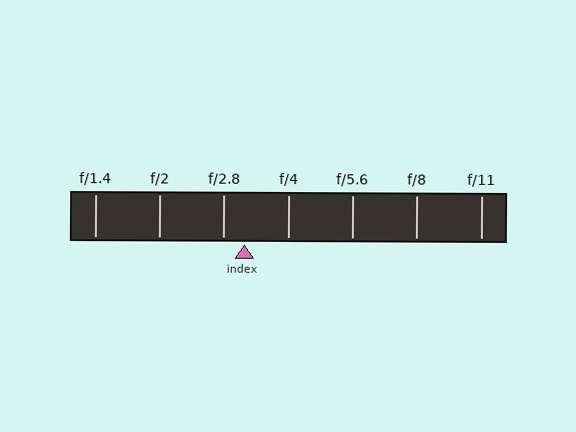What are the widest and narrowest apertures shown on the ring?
The widest aperture shown is f/1.4 and the narrowest is f/11.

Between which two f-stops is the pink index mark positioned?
The index mark is between f/2.8 and f/4.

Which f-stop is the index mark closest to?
The index mark is closest to f/2.8.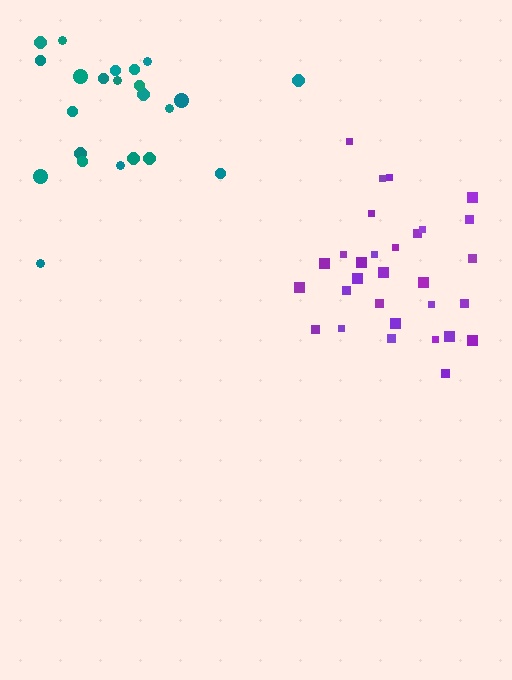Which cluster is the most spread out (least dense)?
Teal.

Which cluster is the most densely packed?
Purple.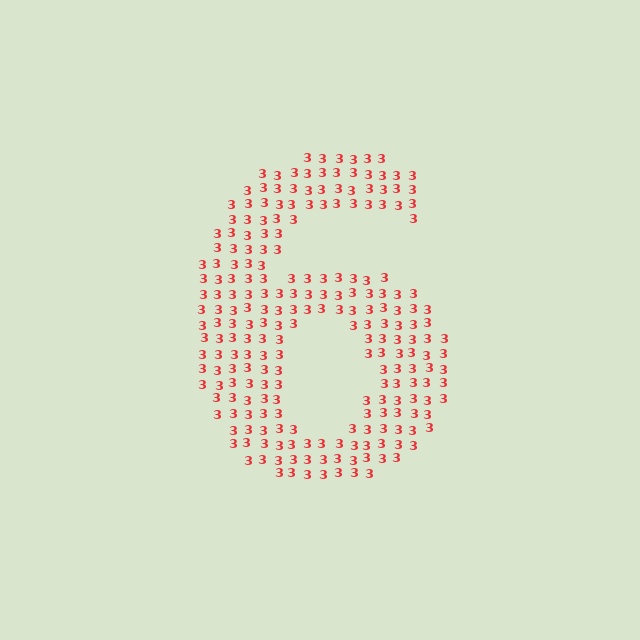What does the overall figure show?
The overall figure shows the digit 6.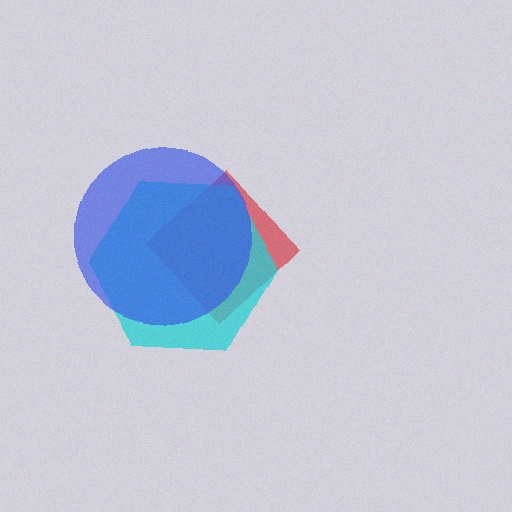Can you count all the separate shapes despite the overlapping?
Yes, there are 3 separate shapes.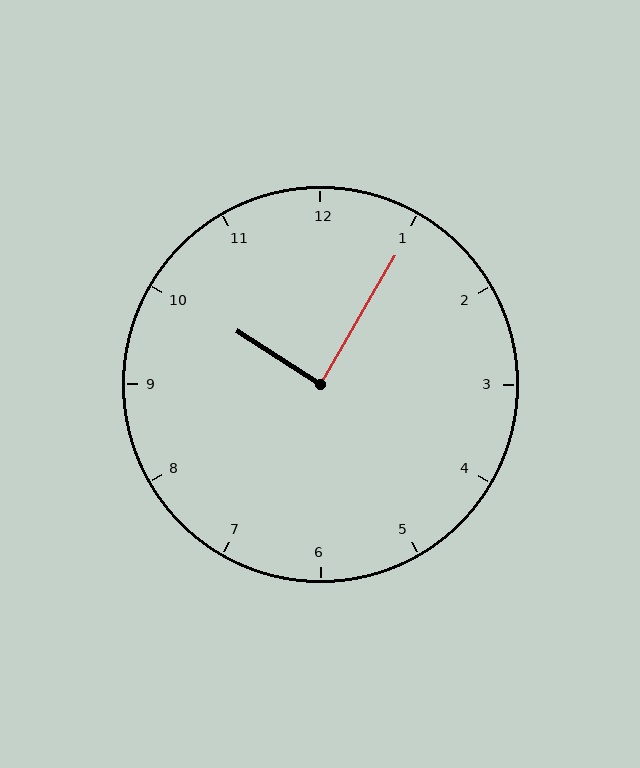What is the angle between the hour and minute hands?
Approximately 88 degrees.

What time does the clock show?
10:05.